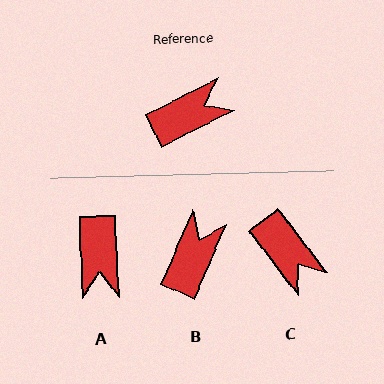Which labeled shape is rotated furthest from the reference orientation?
A, about 114 degrees away.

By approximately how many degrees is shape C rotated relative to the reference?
Approximately 79 degrees clockwise.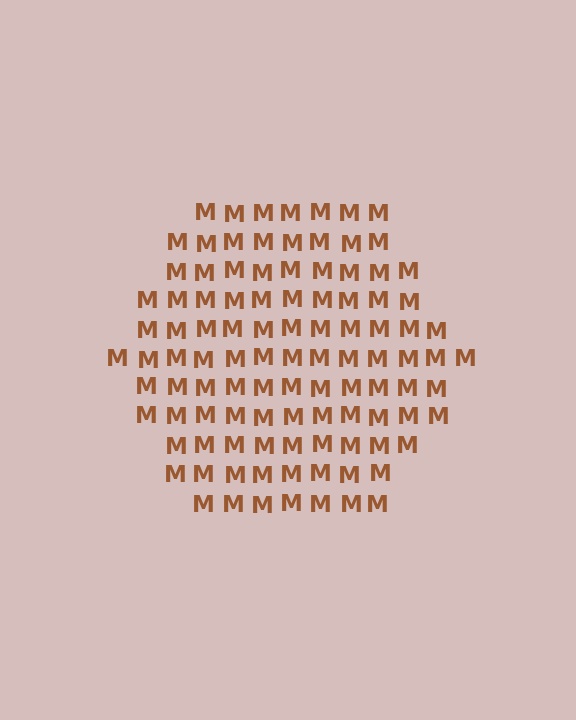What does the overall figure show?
The overall figure shows a hexagon.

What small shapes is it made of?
It is made of small letter M's.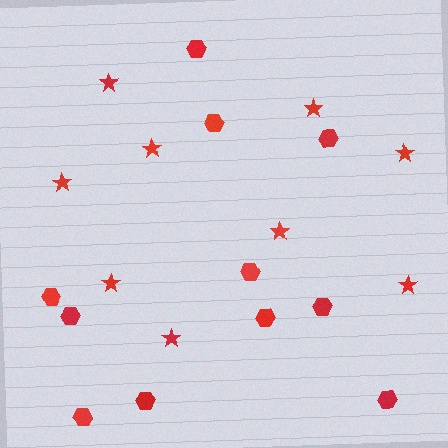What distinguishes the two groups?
There are 2 groups: one group of hexagons (11) and one group of stars (9).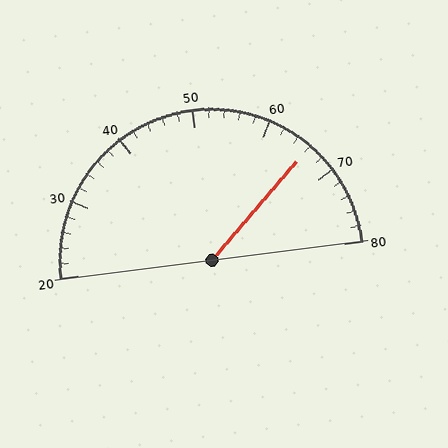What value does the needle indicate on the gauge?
The needle indicates approximately 66.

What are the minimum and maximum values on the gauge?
The gauge ranges from 20 to 80.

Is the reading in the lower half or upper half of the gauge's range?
The reading is in the upper half of the range (20 to 80).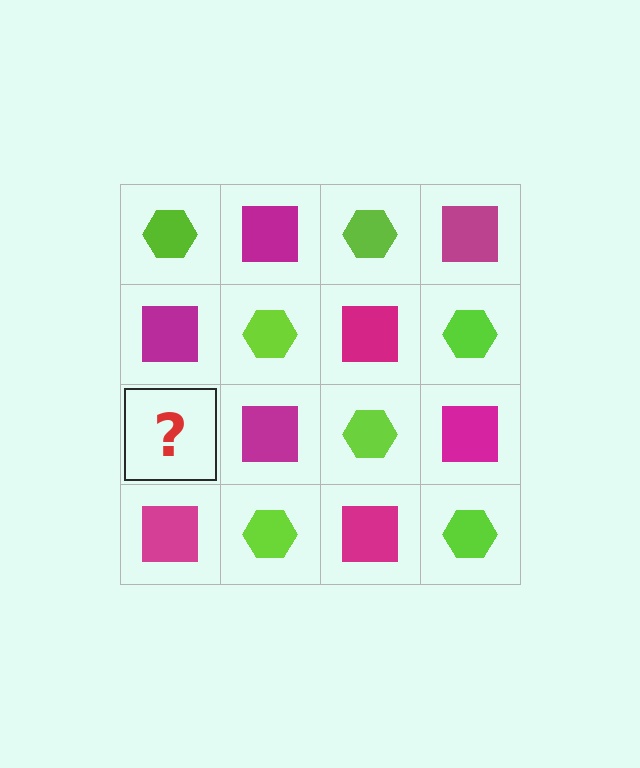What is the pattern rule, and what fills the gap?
The rule is that it alternates lime hexagon and magenta square in a checkerboard pattern. The gap should be filled with a lime hexagon.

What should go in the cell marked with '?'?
The missing cell should contain a lime hexagon.